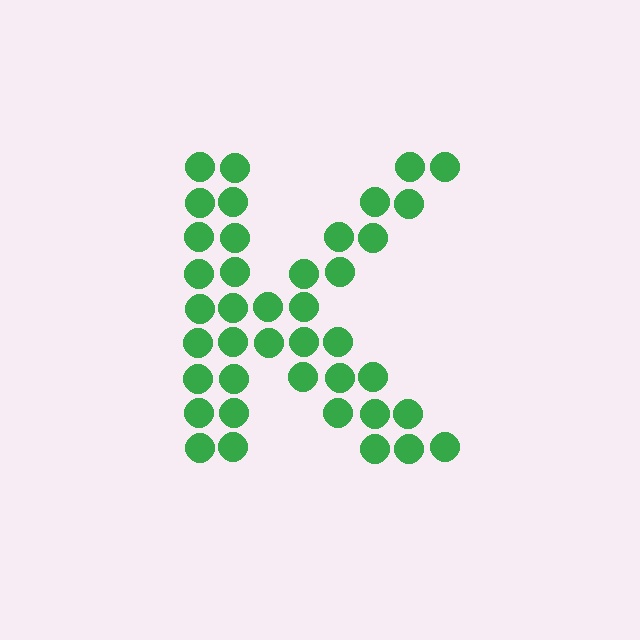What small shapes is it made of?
It is made of small circles.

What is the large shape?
The large shape is the letter K.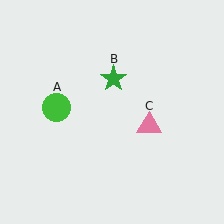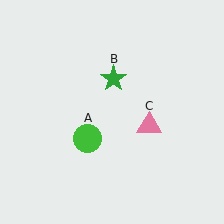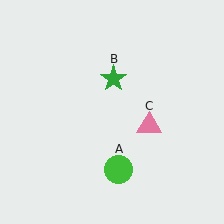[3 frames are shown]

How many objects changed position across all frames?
1 object changed position: green circle (object A).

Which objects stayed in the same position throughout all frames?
Green star (object B) and pink triangle (object C) remained stationary.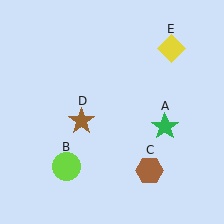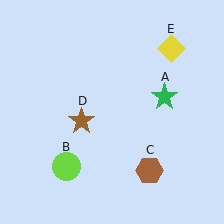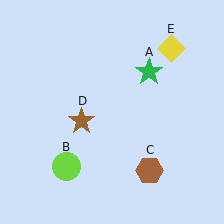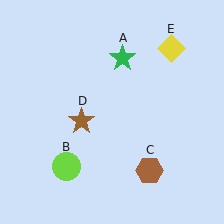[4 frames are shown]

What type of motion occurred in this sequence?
The green star (object A) rotated counterclockwise around the center of the scene.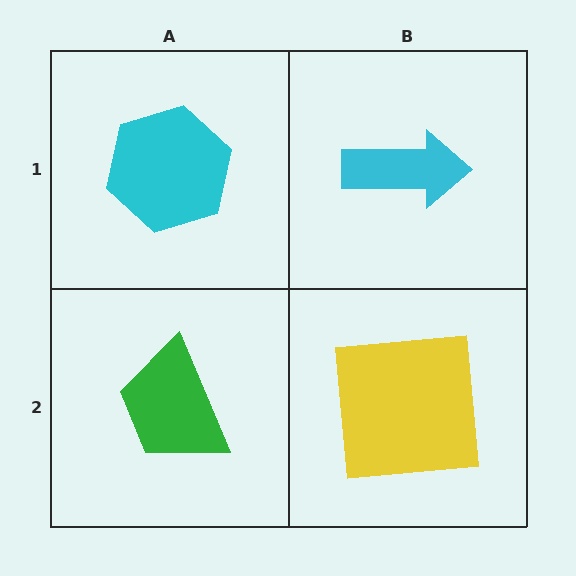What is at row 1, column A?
A cyan hexagon.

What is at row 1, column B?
A cyan arrow.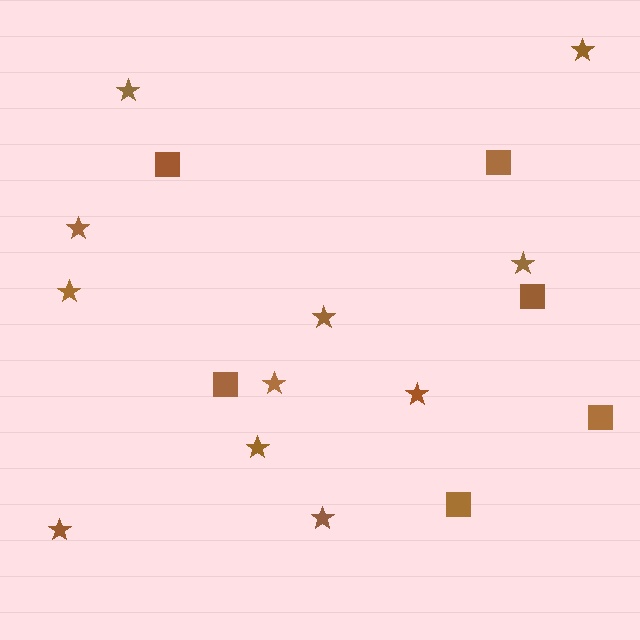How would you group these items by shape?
There are 2 groups: one group of stars (11) and one group of squares (6).